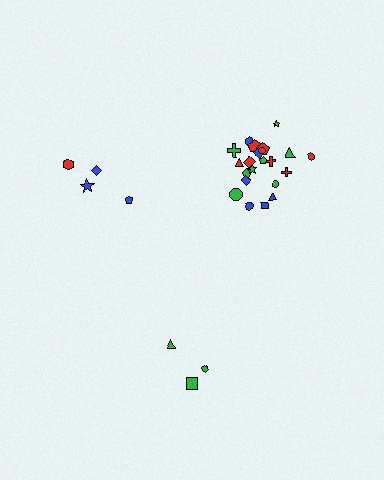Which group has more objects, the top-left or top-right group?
The top-right group.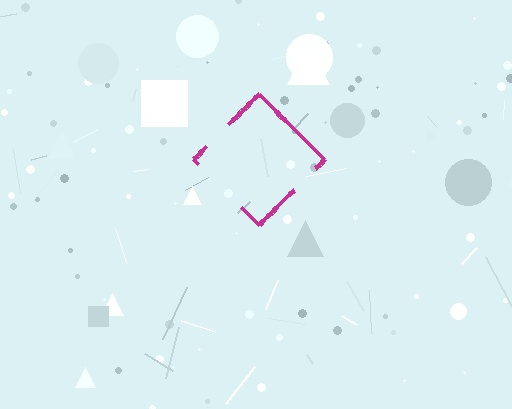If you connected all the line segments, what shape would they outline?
They would outline a diamond.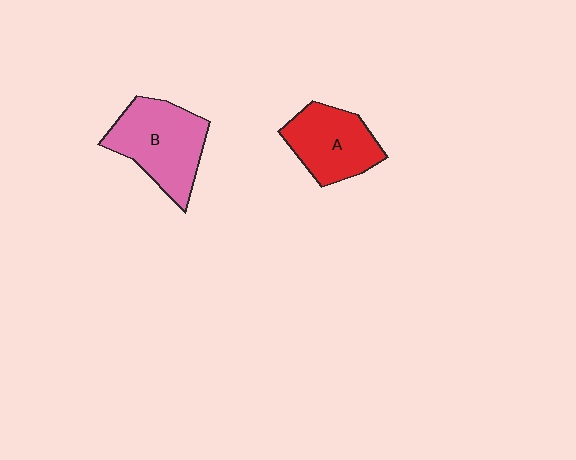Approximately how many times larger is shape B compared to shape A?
Approximately 1.2 times.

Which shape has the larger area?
Shape B (pink).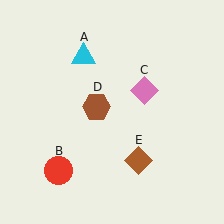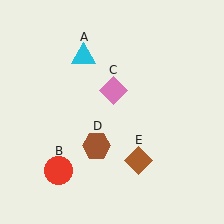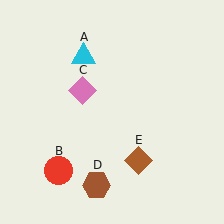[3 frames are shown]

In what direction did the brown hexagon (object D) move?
The brown hexagon (object D) moved down.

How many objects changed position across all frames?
2 objects changed position: pink diamond (object C), brown hexagon (object D).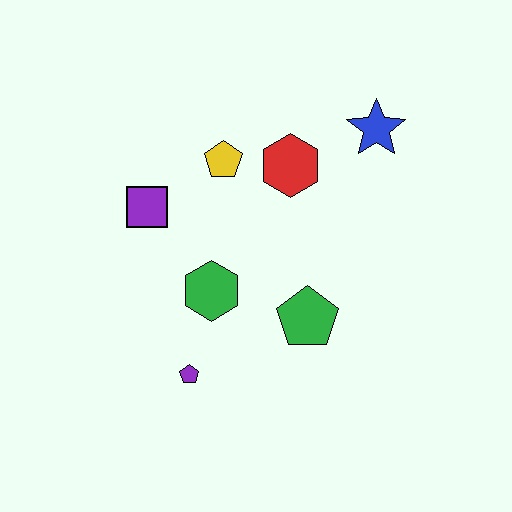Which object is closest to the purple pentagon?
The green hexagon is closest to the purple pentagon.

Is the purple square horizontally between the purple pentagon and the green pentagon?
No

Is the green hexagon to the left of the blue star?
Yes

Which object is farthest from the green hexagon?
The blue star is farthest from the green hexagon.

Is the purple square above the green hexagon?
Yes